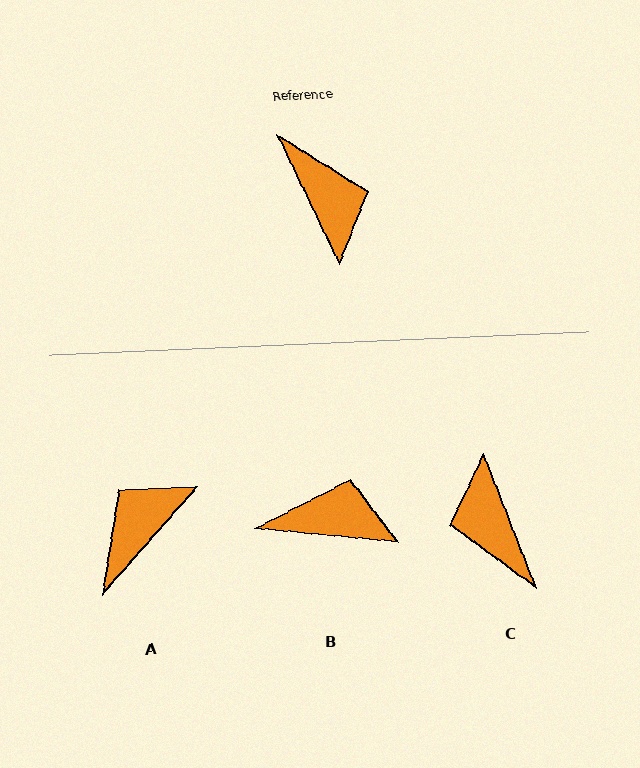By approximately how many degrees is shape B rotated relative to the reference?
Approximately 59 degrees counter-clockwise.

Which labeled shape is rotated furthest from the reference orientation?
C, about 176 degrees away.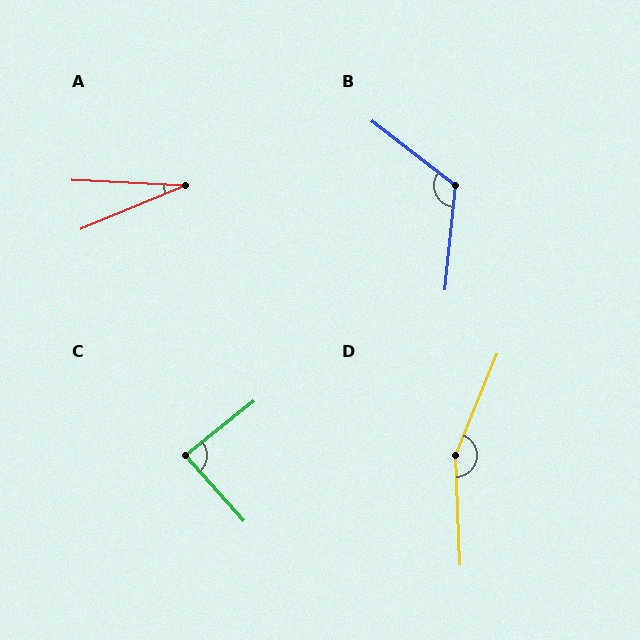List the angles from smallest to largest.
A (25°), C (86°), B (122°), D (155°).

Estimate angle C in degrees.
Approximately 86 degrees.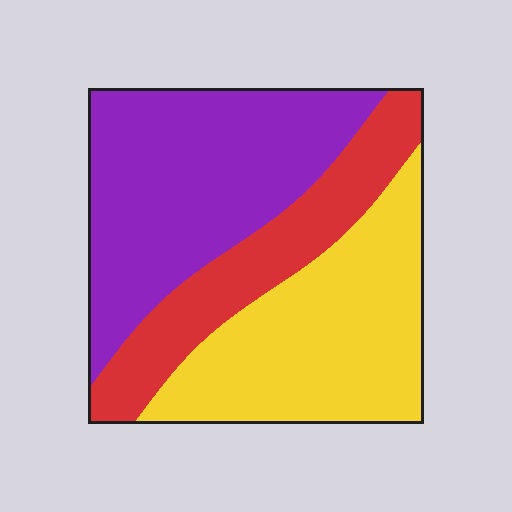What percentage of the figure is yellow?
Yellow takes up about three eighths (3/8) of the figure.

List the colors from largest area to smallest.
From largest to smallest: purple, yellow, red.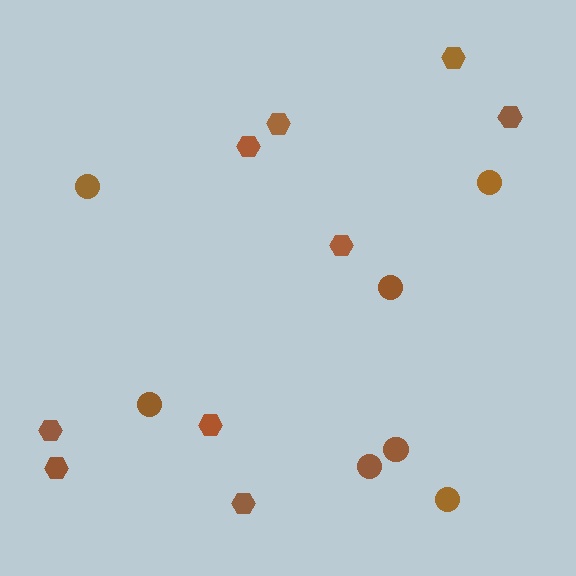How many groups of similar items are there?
There are 2 groups: one group of circles (7) and one group of hexagons (9).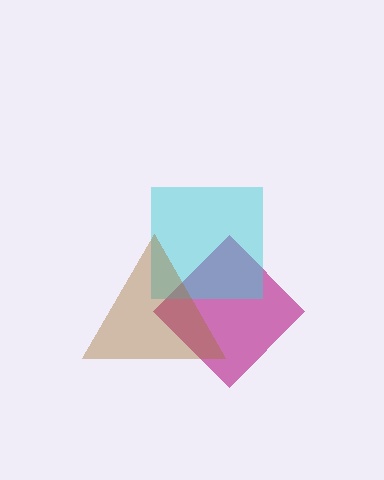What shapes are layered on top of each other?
The layered shapes are: a magenta diamond, a cyan square, a brown triangle.